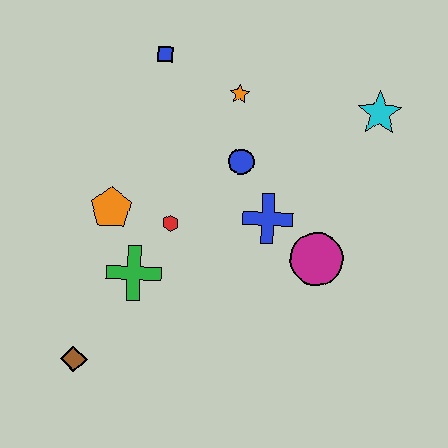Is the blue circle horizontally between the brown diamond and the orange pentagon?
No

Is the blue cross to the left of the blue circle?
No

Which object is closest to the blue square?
The orange star is closest to the blue square.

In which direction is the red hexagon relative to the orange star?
The red hexagon is below the orange star.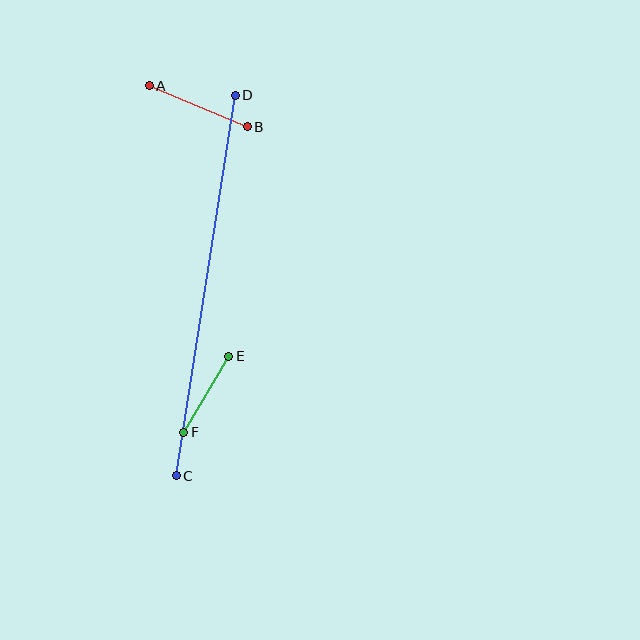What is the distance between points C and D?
The distance is approximately 385 pixels.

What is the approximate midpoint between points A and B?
The midpoint is at approximately (198, 106) pixels.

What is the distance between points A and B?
The distance is approximately 106 pixels.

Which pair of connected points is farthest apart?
Points C and D are farthest apart.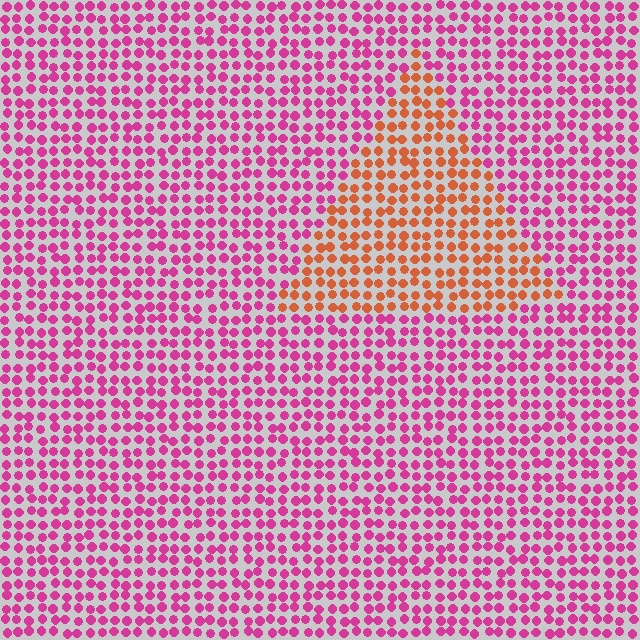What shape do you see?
I see a triangle.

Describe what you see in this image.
The image is filled with small magenta elements in a uniform arrangement. A triangle-shaped region is visible where the elements are tinted to a slightly different hue, forming a subtle color boundary.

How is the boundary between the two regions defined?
The boundary is defined purely by a slight shift in hue (about 52 degrees). Spacing, size, and orientation are identical on both sides.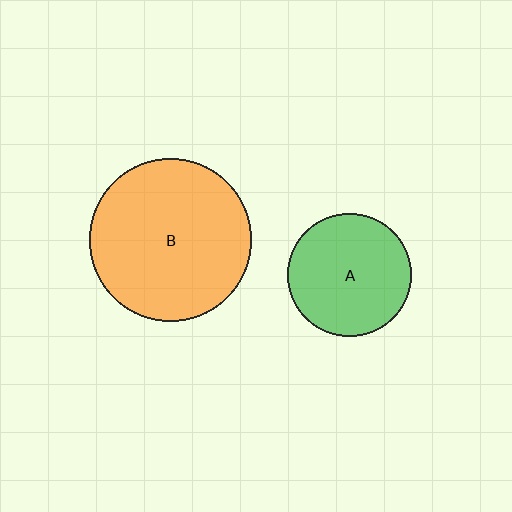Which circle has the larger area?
Circle B (orange).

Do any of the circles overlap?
No, none of the circles overlap.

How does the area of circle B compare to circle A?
Approximately 1.7 times.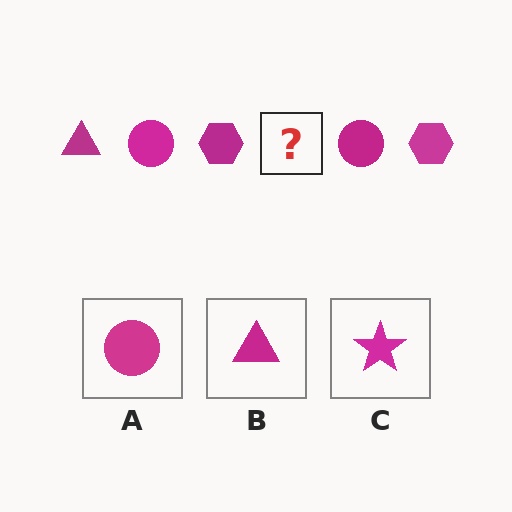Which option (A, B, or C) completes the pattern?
B.